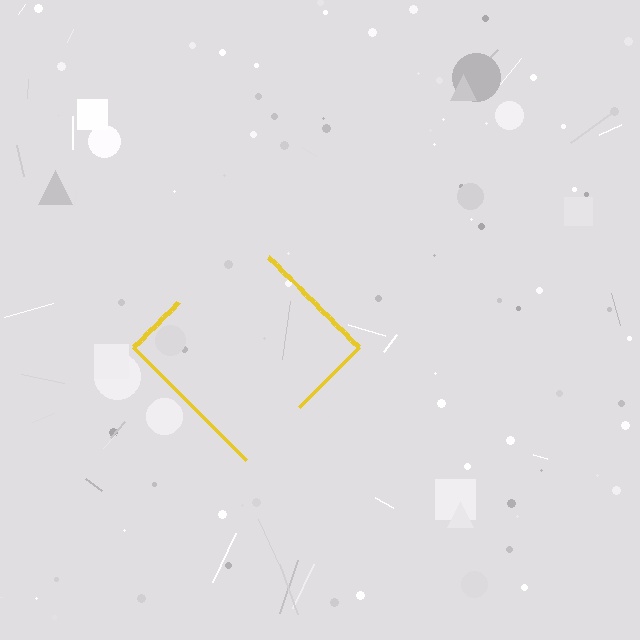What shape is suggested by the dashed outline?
The dashed outline suggests a diamond.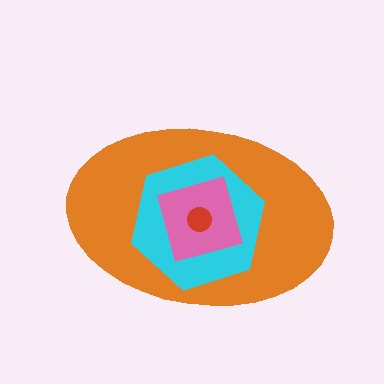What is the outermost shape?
The orange ellipse.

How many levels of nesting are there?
4.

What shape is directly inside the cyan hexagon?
The pink diamond.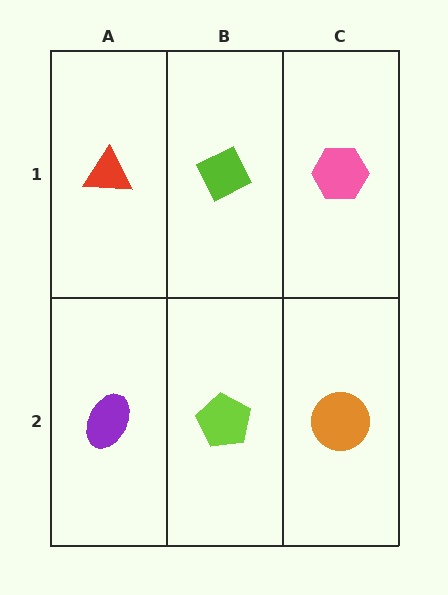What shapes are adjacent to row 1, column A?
A purple ellipse (row 2, column A), a lime diamond (row 1, column B).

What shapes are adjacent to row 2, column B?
A lime diamond (row 1, column B), a purple ellipse (row 2, column A), an orange circle (row 2, column C).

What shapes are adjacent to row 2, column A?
A red triangle (row 1, column A), a lime pentagon (row 2, column B).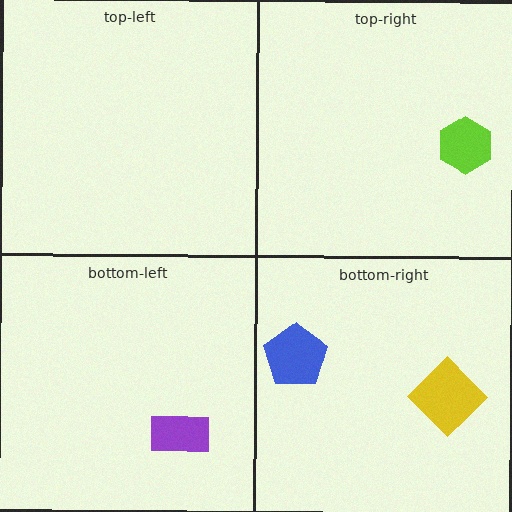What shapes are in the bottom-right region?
The yellow diamond, the blue pentagon.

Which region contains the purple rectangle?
The bottom-left region.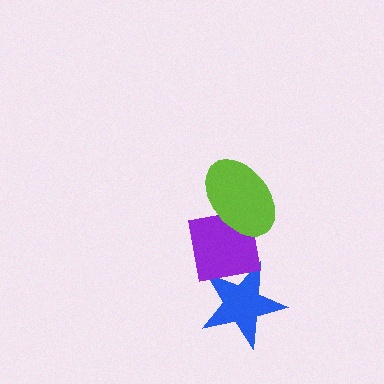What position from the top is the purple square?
The purple square is 2nd from the top.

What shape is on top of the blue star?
The purple square is on top of the blue star.